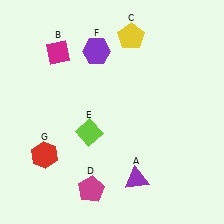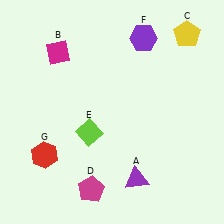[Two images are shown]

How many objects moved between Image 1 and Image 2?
2 objects moved between the two images.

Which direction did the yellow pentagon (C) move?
The yellow pentagon (C) moved right.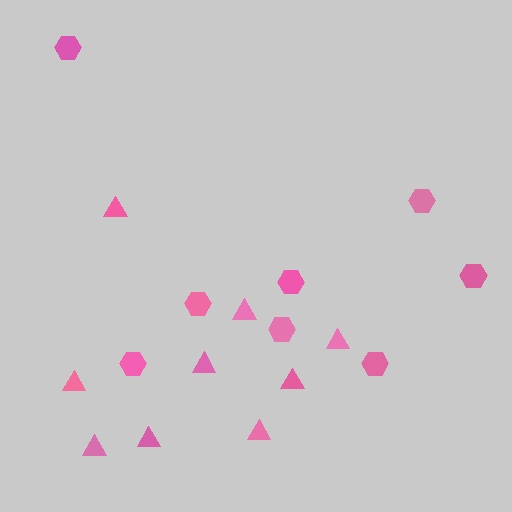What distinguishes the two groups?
There are 2 groups: one group of triangles (9) and one group of hexagons (8).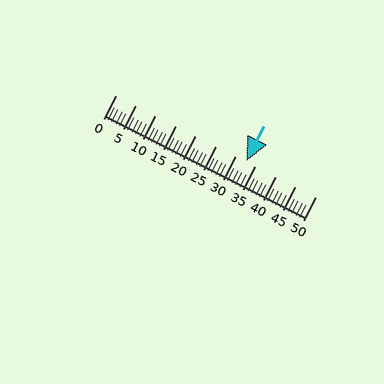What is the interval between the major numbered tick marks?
The major tick marks are spaced 5 units apart.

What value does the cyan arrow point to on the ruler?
The cyan arrow points to approximately 33.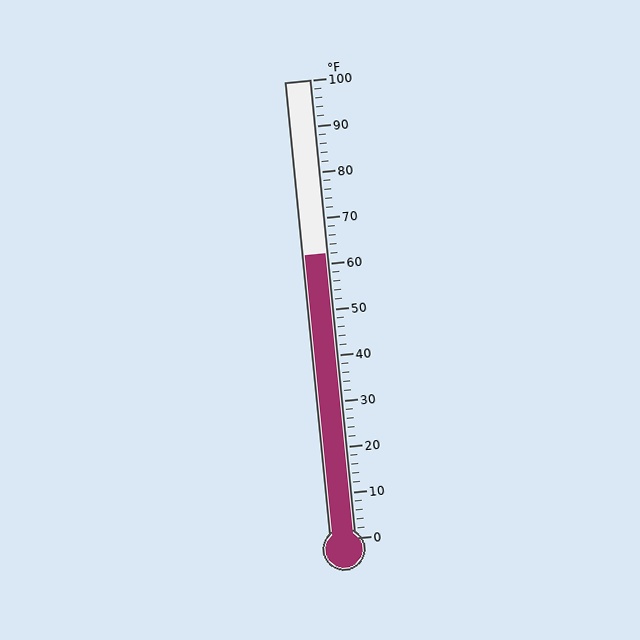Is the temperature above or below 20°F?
The temperature is above 20°F.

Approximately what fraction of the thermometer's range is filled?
The thermometer is filled to approximately 60% of its range.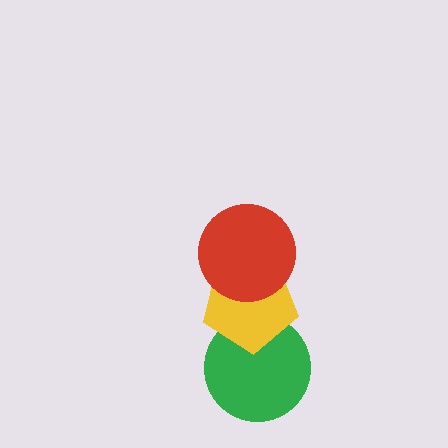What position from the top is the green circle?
The green circle is 3rd from the top.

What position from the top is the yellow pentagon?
The yellow pentagon is 2nd from the top.